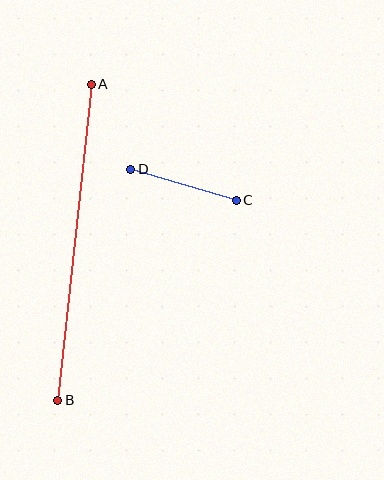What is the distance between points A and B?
The distance is approximately 318 pixels.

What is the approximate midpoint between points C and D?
The midpoint is at approximately (184, 185) pixels.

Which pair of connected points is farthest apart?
Points A and B are farthest apart.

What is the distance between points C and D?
The distance is approximately 110 pixels.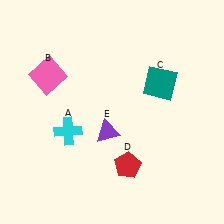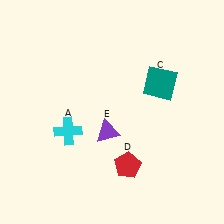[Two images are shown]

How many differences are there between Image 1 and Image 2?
There is 1 difference between the two images.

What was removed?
The pink square (B) was removed in Image 2.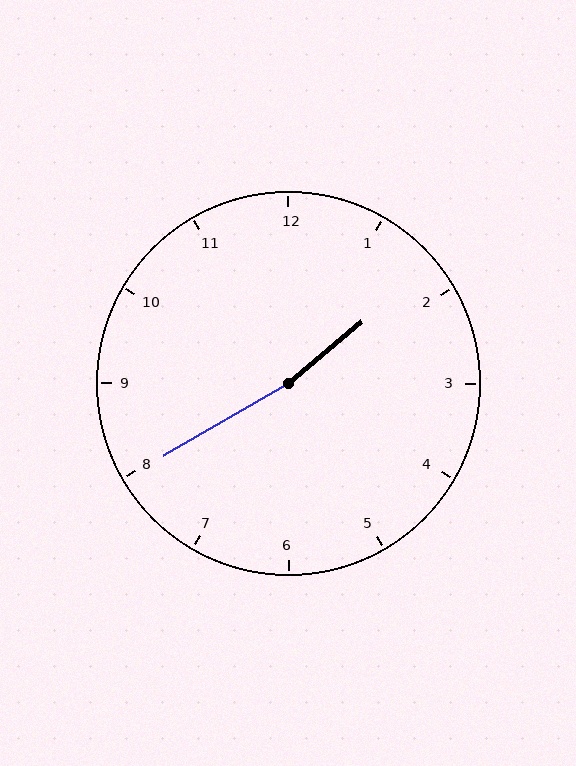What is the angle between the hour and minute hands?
Approximately 170 degrees.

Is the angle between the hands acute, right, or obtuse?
It is obtuse.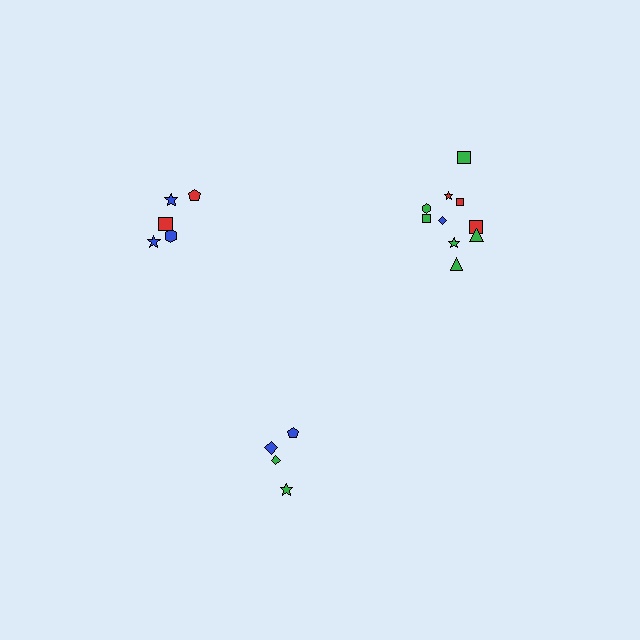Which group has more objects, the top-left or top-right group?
The top-right group.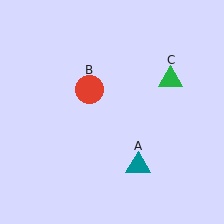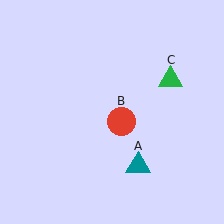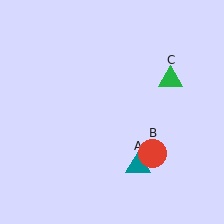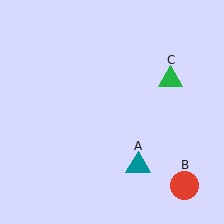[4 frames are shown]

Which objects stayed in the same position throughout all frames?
Teal triangle (object A) and green triangle (object C) remained stationary.